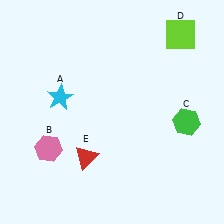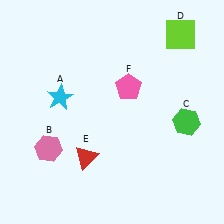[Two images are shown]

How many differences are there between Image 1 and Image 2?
There is 1 difference between the two images.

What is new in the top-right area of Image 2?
A pink pentagon (F) was added in the top-right area of Image 2.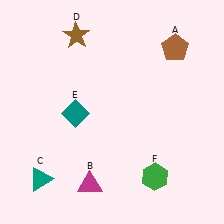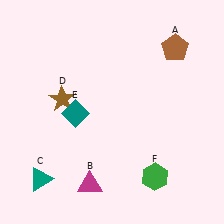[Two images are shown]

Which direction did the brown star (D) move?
The brown star (D) moved down.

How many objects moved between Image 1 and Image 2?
1 object moved between the two images.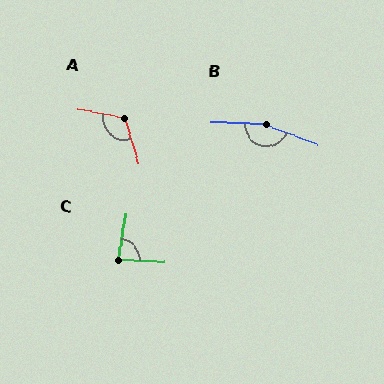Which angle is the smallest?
C, at approximately 83 degrees.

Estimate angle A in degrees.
Approximately 118 degrees.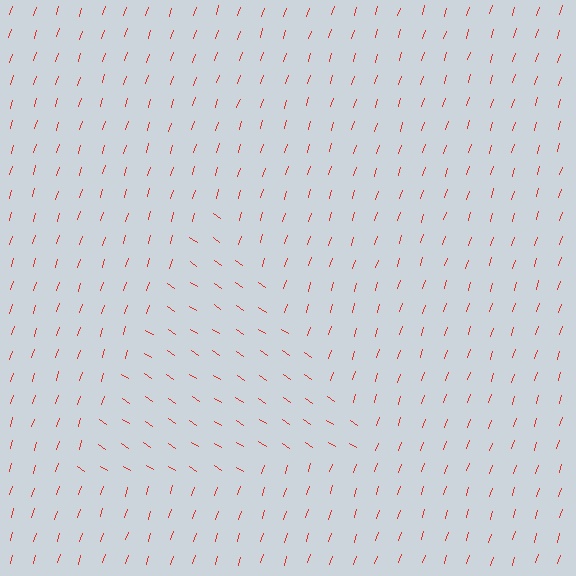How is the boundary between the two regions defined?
The boundary is defined purely by a change in line orientation (approximately 74 degrees difference). All lines are the same color and thickness.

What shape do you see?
I see a triangle.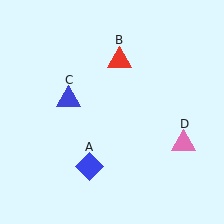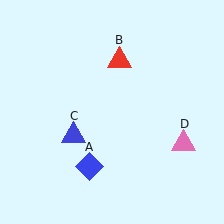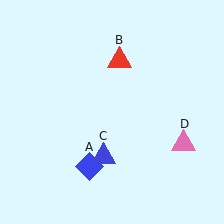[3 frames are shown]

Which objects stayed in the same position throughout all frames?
Blue diamond (object A) and red triangle (object B) and pink triangle (object D) remained stationary.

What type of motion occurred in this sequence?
The blue triangle (object C) rotated counterclockwise around the center of the scene.